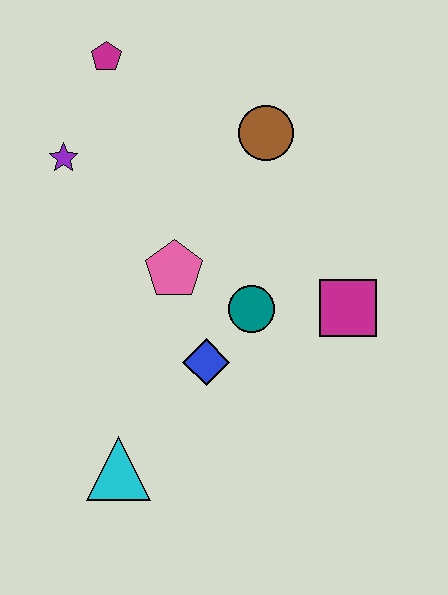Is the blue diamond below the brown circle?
Yes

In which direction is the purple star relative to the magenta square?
The purple star is to the left of the magenta square.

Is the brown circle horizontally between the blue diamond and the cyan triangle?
No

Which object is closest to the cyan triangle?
The blue diamond is closest to the cyan triangle.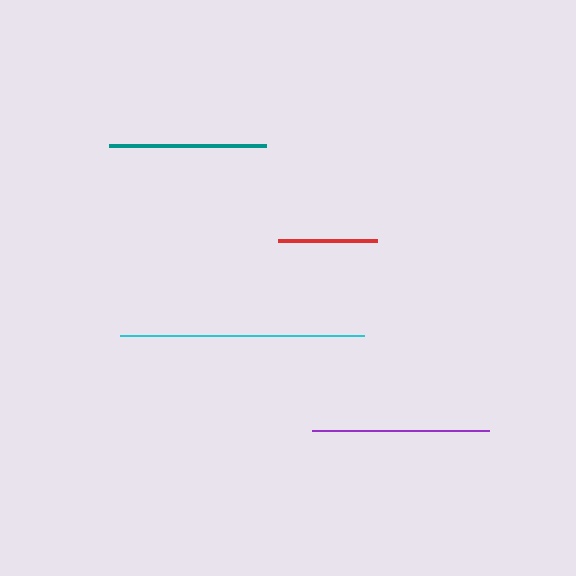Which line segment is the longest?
The cyan line is the longest at approximately 244 pixels.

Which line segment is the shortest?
The red line is the shortest at approximately 99 pixels.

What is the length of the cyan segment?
The cyan segment is approximately 244 pixels long.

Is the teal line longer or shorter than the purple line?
The purple line is longer than the teal line.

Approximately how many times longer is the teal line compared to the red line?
The teal line is approximately 1.6 times the length of the red line.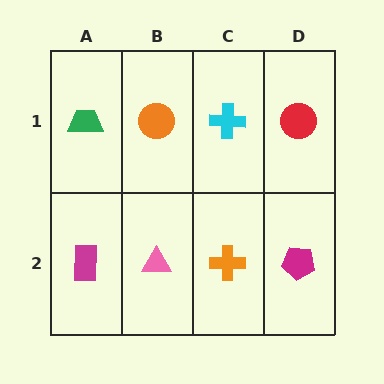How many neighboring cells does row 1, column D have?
2.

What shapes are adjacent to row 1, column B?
A pink triangle (row 2, column B), a green trapezoid (row 1, column A), a cyan cross (row 1, column C).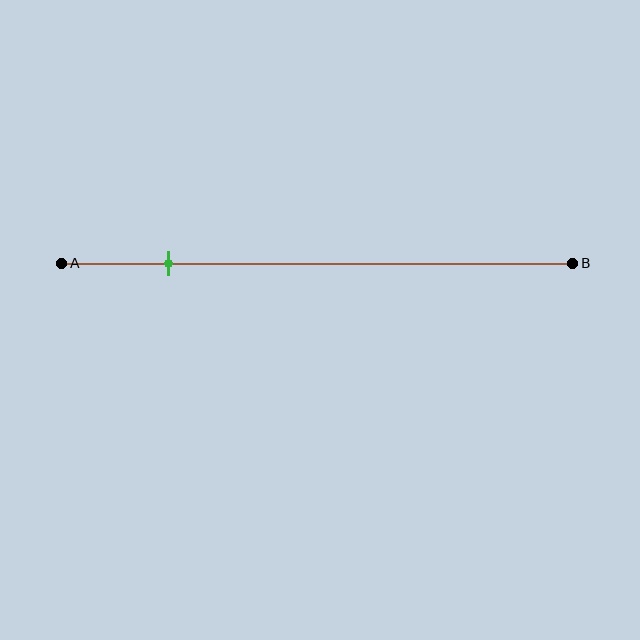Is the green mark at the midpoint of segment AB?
No, the mark is at about 20% from A, not at the 50% midpoint.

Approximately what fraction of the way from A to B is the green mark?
The green mark is approximately 20% of the way from A to B.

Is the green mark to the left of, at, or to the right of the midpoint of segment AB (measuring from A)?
The green mark is to the left of the midpoint of segment AB.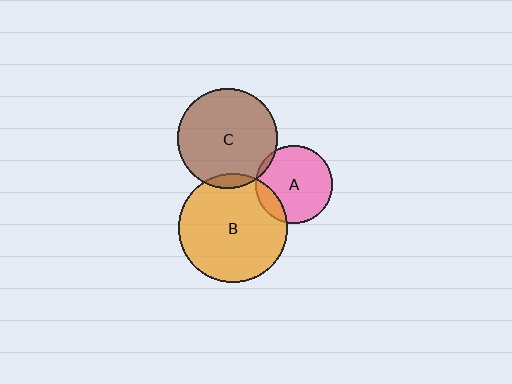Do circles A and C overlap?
Yes.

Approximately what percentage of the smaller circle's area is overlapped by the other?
Approximately 5%.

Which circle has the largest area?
Circle B (orange).